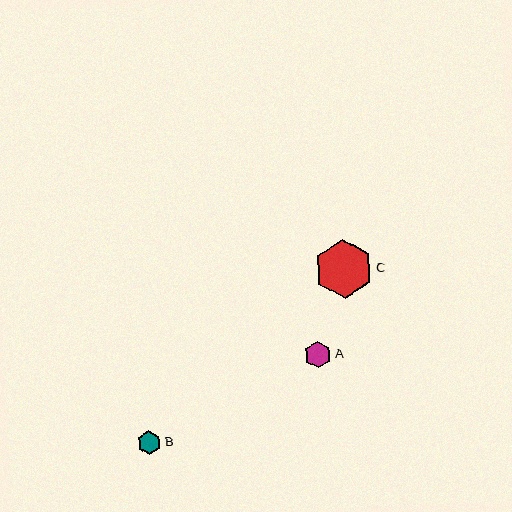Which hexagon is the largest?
Hexagon C is the largest with a size of approximately 59 pixels.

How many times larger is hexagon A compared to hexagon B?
Hexagon A is approximately 1.1 times the size of hexagon B.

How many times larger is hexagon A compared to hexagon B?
Hexagon A is approximately 1.1 times the size of hexagon B.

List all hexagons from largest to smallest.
From largest to smallest: C, A, B.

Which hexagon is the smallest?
Hexagon B is the smallest with a size of approximately 24 pixels.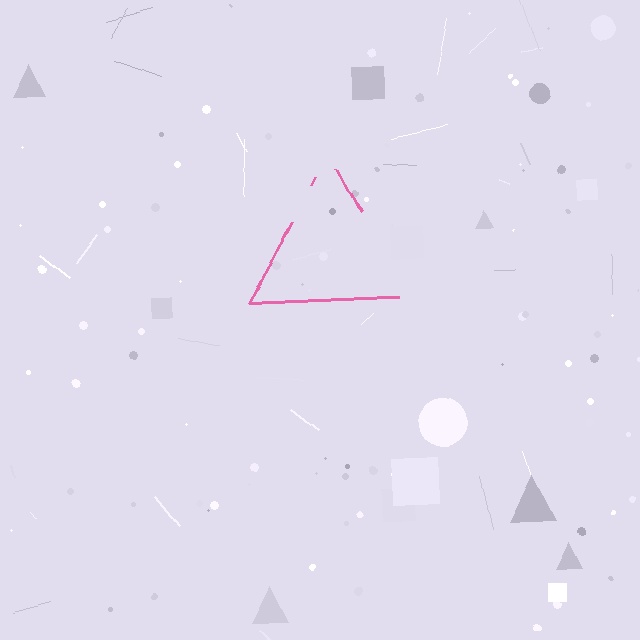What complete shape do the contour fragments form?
The contour fragments form a triangle.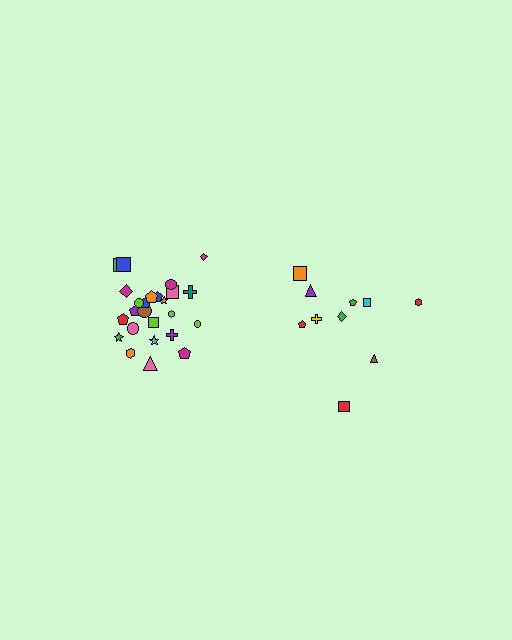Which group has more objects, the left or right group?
The left group.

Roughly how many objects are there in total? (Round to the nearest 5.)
Roughly 35 objects in total.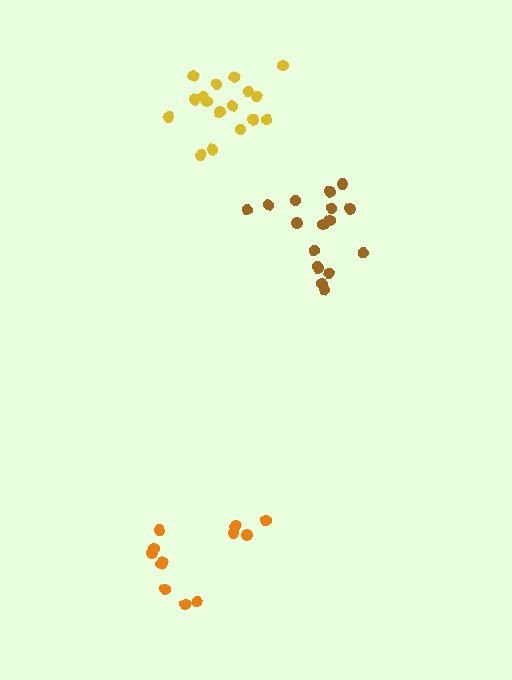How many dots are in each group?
Group 1: 12 dots, Group 2: 17 dots, Group 3: 17 dots (46 total).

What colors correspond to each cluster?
The clusters are colored: orange, brown, yellow.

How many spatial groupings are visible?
There are 3 spatial groupings.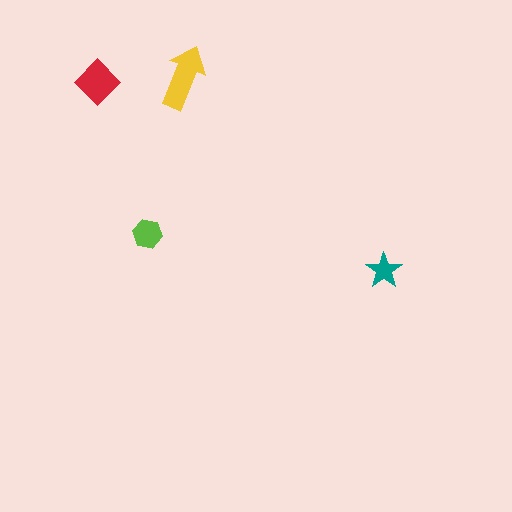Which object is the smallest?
The teal star.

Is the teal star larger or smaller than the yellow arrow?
Smaller.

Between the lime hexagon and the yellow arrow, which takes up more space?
The yellow arrow.